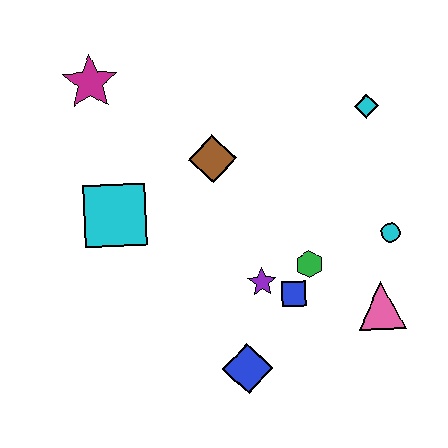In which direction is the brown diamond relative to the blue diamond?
The brown diamond is above the blue diamond.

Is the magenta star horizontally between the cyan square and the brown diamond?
No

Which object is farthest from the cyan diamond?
The blue diamond is farthest from the cyan diamond.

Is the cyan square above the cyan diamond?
No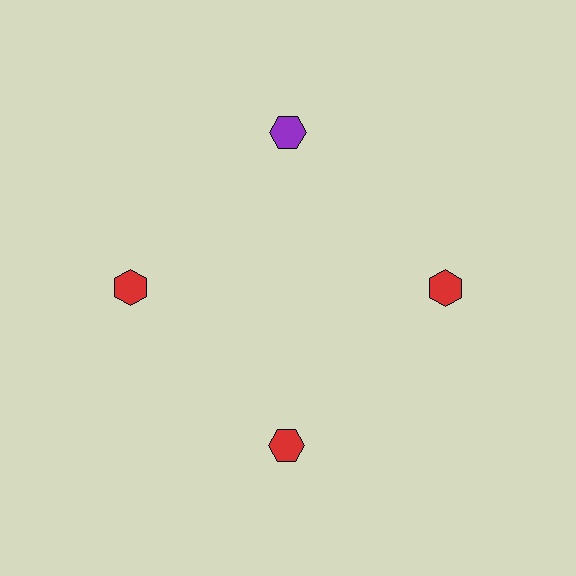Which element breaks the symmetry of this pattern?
The purple hexagon at roughly the 12 o'clock position breaks the symmetry. All other shapes are red hexagons.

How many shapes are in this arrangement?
There are 4 shapes arranged in a ring pattern.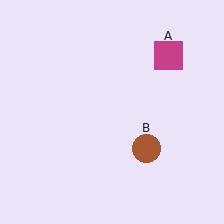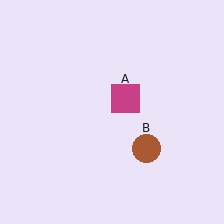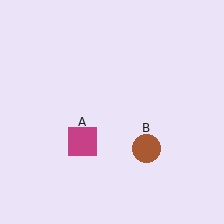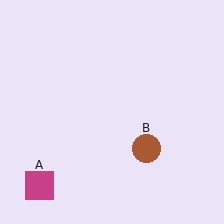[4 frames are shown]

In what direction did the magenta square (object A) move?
The magenta square (object A) moved down and to the left.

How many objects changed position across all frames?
1 object changed position: magenta square (object A).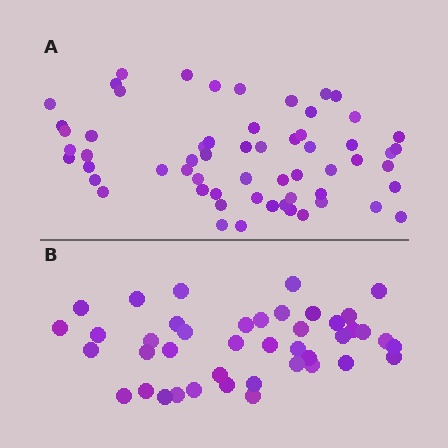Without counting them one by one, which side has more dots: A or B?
Region A (the top region) has more dots.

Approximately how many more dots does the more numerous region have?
Region A has approximately 20 more dots than region B.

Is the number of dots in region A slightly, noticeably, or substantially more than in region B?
Region A has noticeably more, but not dramatically so. The ratio is roughly 1.4 to 1.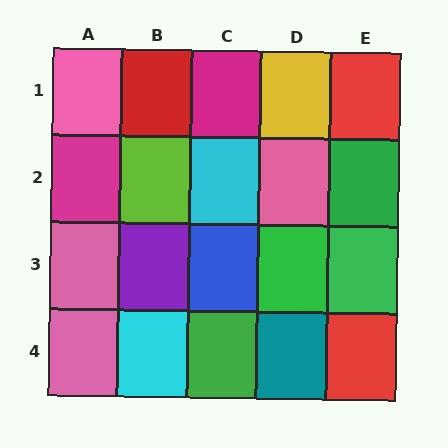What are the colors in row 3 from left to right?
Pink, purple, blue, green, green.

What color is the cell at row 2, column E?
Green.